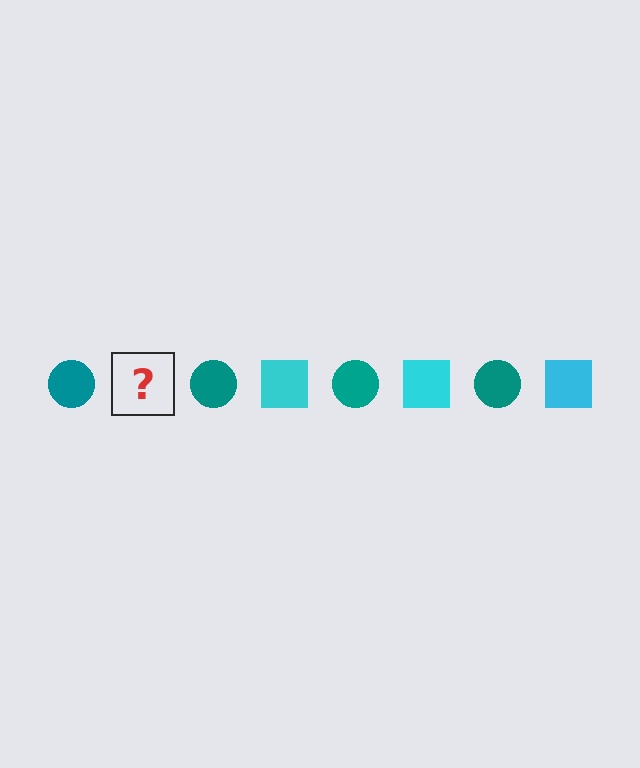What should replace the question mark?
The question mark should be replaced with a cyan square.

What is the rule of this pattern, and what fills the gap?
The rule is that the pattern alternates between teal circle and cyan square. The gap should be filled with a cyan square.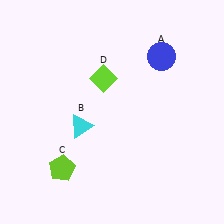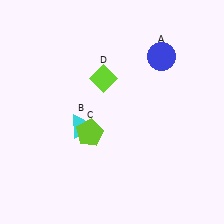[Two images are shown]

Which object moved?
The lime pentagon (C) moved up.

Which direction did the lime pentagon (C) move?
The lime pentagon (C) moved up.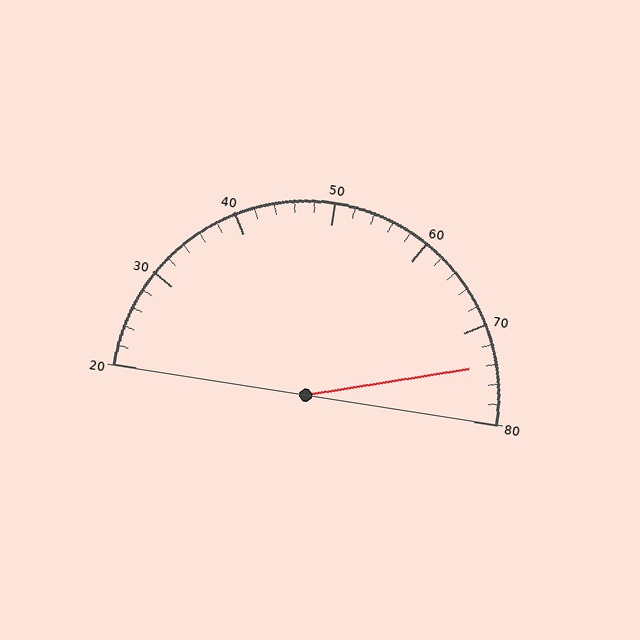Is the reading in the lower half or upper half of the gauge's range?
The reading is in the upper half of the range (20 to 80).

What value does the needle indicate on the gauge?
The needle indicates approximately 74.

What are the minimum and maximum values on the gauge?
The gauge ranges from 20 to 80.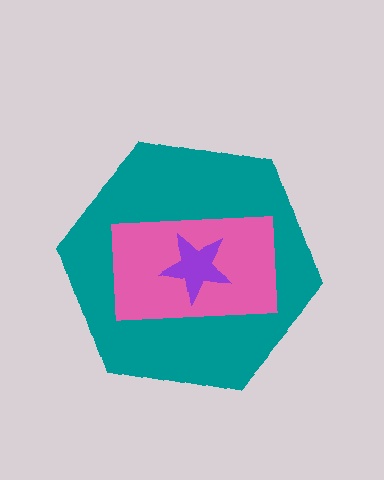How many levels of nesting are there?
3.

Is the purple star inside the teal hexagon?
Yes.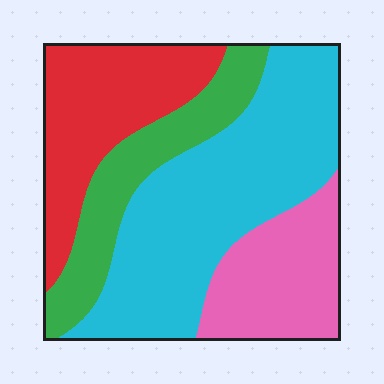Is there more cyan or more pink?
Cyan.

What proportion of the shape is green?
Green takes up less than a quarter of the shape.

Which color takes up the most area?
Cyan, at roughly 40%.